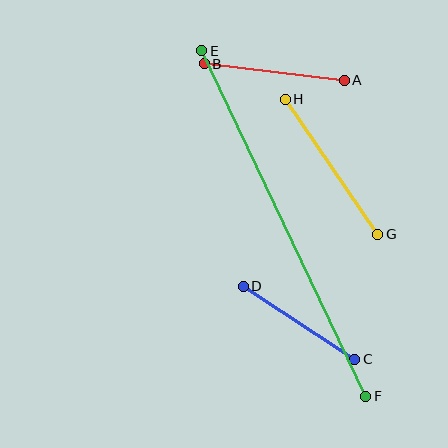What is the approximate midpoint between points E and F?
The midpoint is at approximately (284, 224) pixels.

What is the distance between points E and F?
The distance is approximately 382 pixels.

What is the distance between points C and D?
The distance is approximately 133 pixels.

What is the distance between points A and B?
The distance is approximately 141 pixels.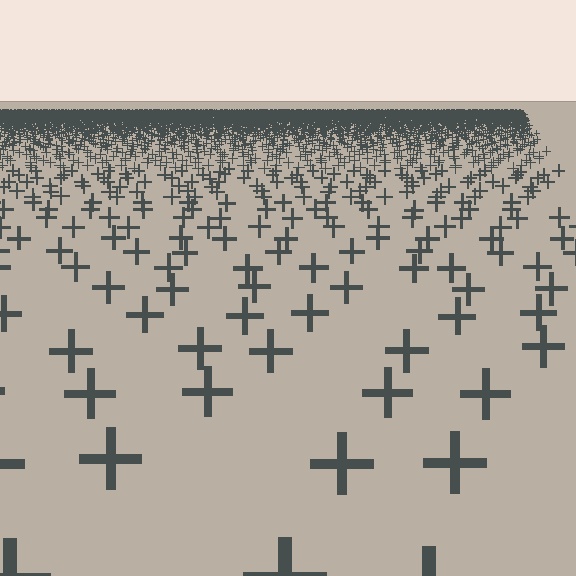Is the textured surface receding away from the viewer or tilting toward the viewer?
The surface is receding away from the viewer. Texture elements get smaller and denser toward the top.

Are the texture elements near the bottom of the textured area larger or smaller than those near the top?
Larger. Near the bottom, elements are closer to the viewer and appear at a bigger on-screen size.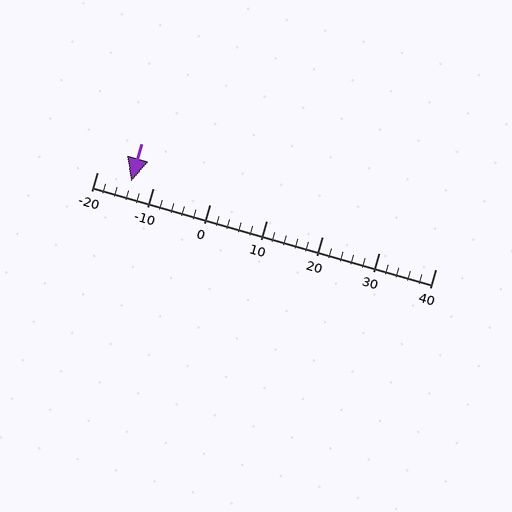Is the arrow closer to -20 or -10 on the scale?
The arrow is closer to -10.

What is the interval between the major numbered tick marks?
The major tick marks are spaced 10 units apart.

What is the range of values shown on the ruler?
The ruler shows values from -20 to 40.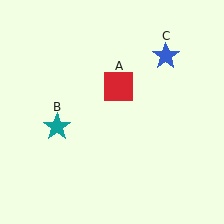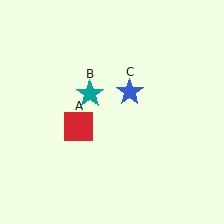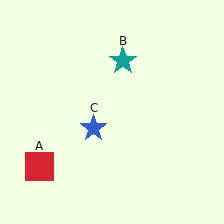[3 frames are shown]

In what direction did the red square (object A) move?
The red square (object A) moved down and to the left.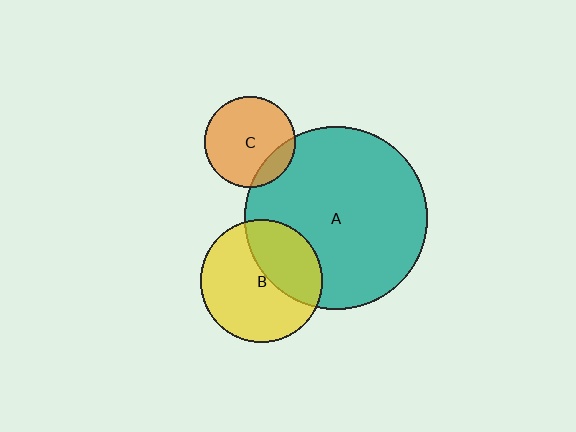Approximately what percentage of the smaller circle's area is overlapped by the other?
Approximately 15%.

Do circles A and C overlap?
Yes.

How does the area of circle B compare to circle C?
Approximately 1.8 times.